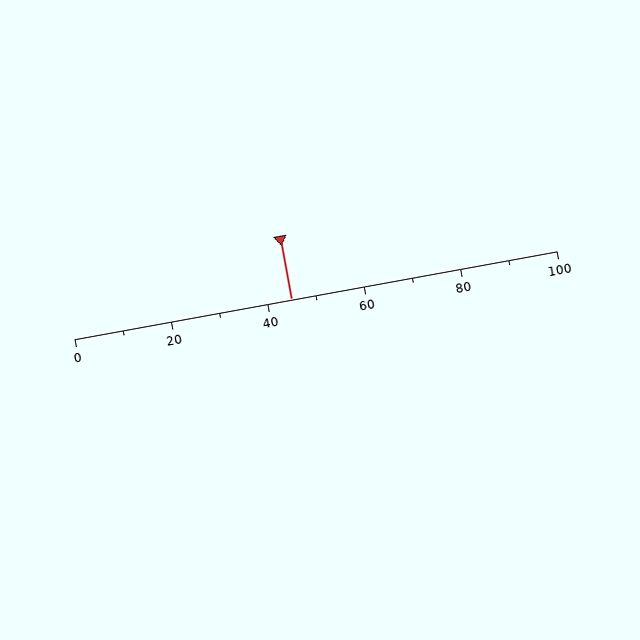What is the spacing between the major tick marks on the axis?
The major ticks are spaced 20 apart.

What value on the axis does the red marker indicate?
The marker indicates approximately 45.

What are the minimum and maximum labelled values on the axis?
The axis runs from 0 to 100.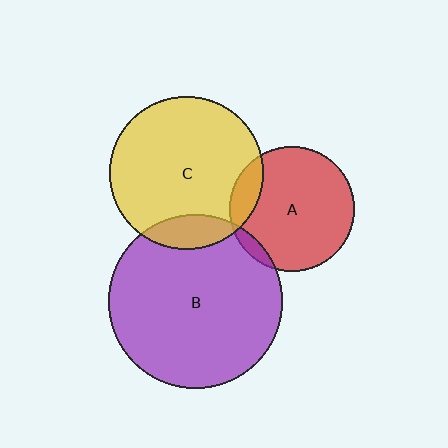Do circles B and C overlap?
Yes.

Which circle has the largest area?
Circle B (purple).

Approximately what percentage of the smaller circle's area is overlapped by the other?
Approximately 15%.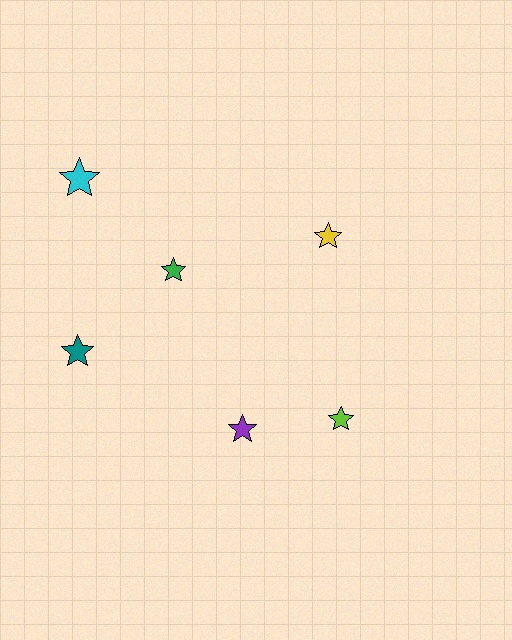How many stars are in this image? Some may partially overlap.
There are 6 stars.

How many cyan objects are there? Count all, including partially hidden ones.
There is 1 cyan object.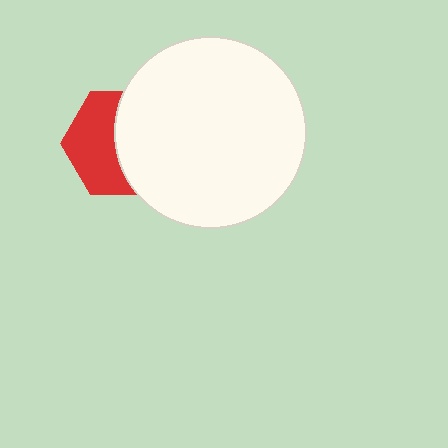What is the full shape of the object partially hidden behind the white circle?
The partially hidden object is a red hexagon.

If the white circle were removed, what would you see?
You would see the complete red hexagon.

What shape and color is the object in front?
The object in front is a white circle.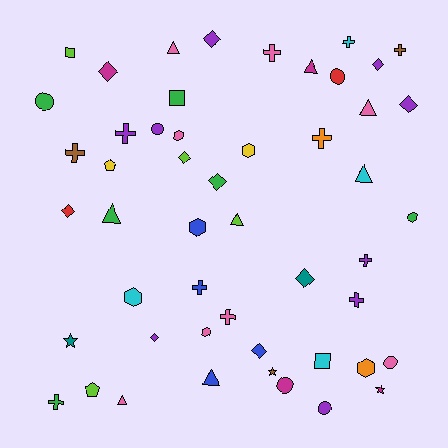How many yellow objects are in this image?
There are 2 yellow objects.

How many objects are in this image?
There are 50 objects.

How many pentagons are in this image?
There are 2 pentagons.